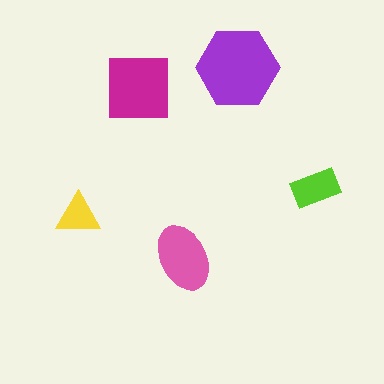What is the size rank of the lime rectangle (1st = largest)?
4th.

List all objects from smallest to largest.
The yellow triangle, the lime rectangle, the pink ellipse, the magenta square, the purple hexagon.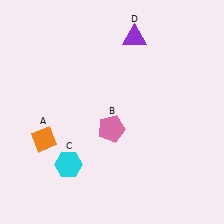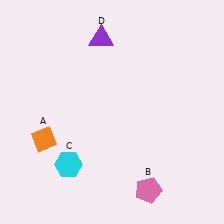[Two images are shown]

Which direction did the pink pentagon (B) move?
The pink pentagon (B) moved down.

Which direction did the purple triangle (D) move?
The purple triangle (D) moved left.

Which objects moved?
The objects that moved are: the pink pentagon (B), the purple triangle (D).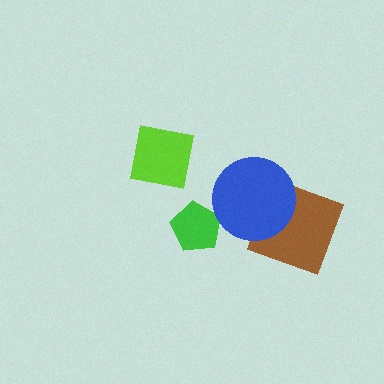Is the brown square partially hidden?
Yes, it is partially covered by another shape.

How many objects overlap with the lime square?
0 objects overlap with the lime square.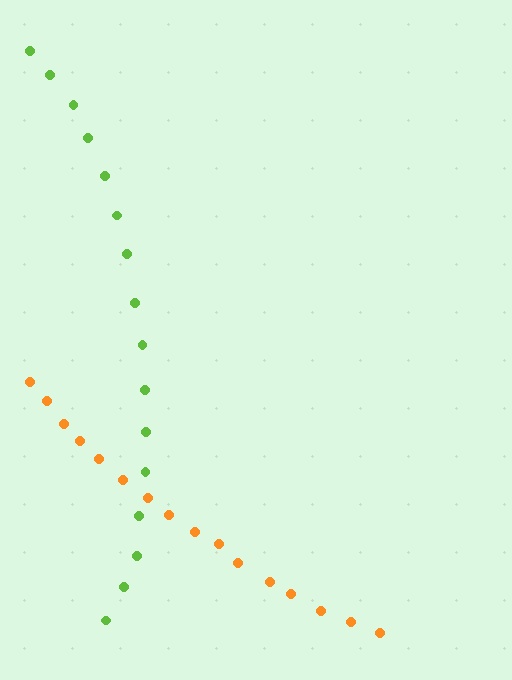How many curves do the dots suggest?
There are 2 distinct paths.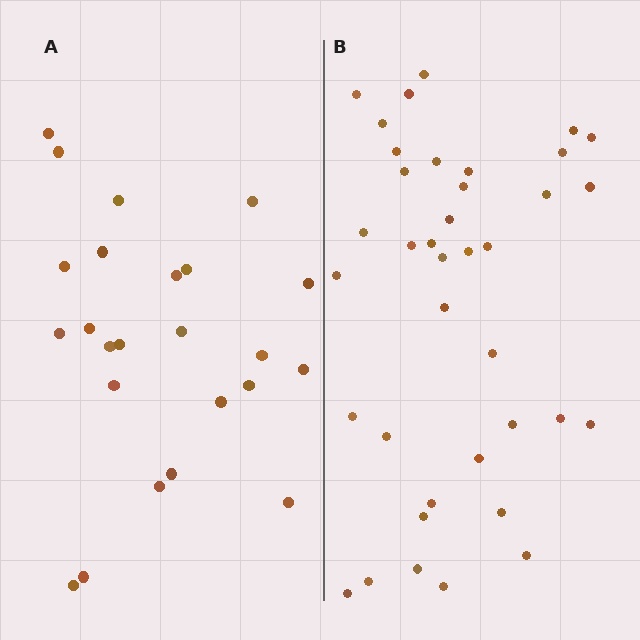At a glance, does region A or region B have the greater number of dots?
Region B (the right region) has more dots.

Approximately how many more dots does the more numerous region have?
Region B has approximately 15 more dots than region A.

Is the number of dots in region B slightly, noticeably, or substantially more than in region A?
Region B has substantially more. The ratio is roughly 1.6 to 1.